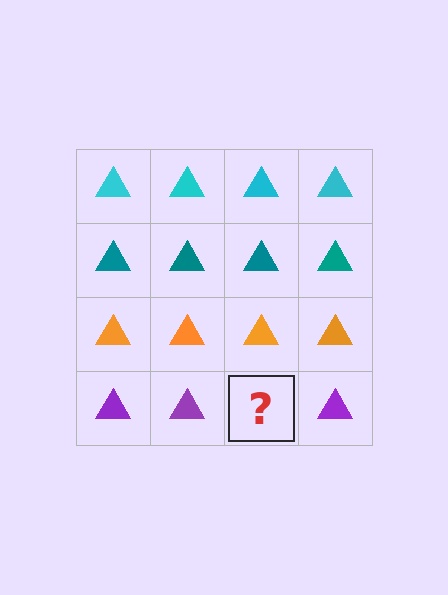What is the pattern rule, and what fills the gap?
The rule is that each row has a consistent color. The gap should be filled with a purple triangle.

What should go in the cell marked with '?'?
The missing cell should contain a purple triangle.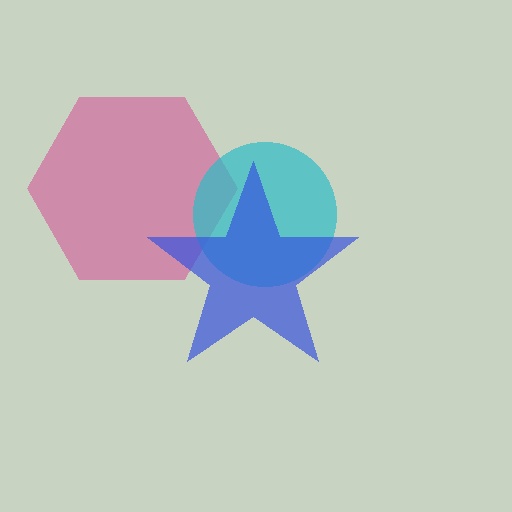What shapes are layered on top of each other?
The layered shapes are: a magenta hexagon, a cyan circle, a blue star.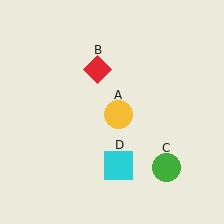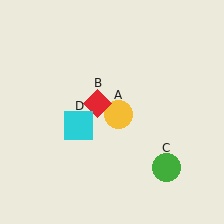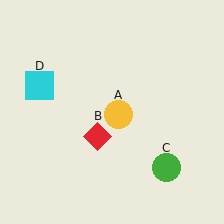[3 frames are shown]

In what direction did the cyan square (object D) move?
The cyan square (object D) moved up and to the left.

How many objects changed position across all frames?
2 objects changed position: red diamond (object B), cyan square (object D).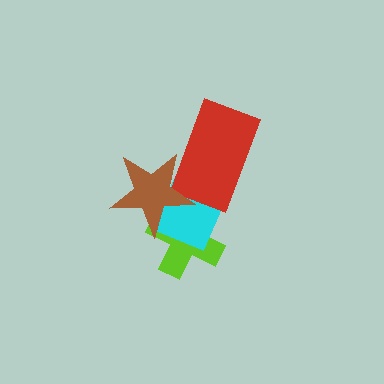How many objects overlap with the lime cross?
2 objects overlap with the lime cross.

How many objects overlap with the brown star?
3 objects overlap with the brown star.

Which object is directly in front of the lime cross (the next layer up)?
The cyan square is directly in front of the lime cross.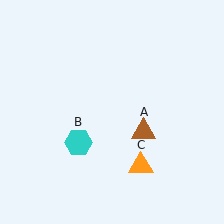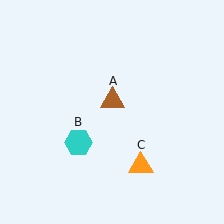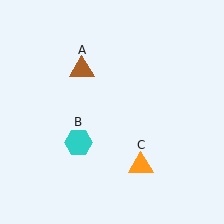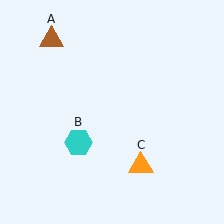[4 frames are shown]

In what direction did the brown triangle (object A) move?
The brown triangle (object A) moved up and to the left.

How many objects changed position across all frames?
1 object changed position: brown triangle (object A).